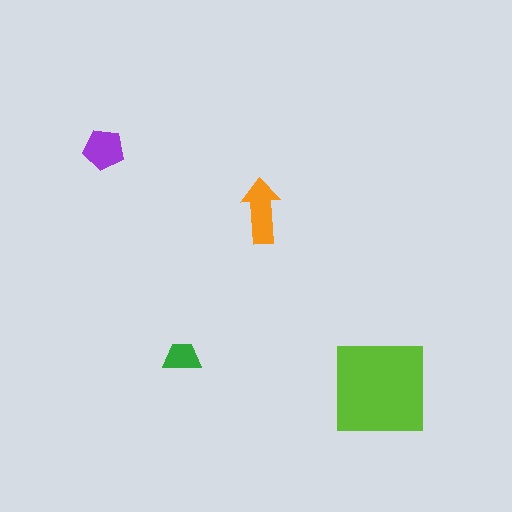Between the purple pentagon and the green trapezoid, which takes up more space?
The purple pentagon.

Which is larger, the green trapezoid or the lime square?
The lime square.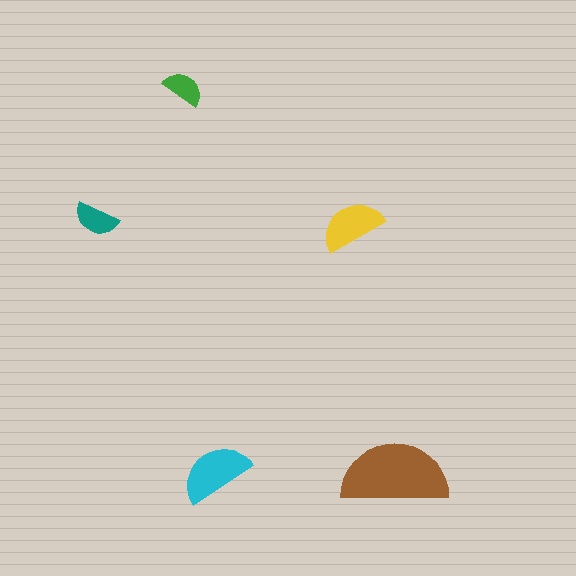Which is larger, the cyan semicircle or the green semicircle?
The cyan one.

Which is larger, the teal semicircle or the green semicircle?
The teal one.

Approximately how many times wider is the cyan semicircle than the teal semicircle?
About 1.5 times wider.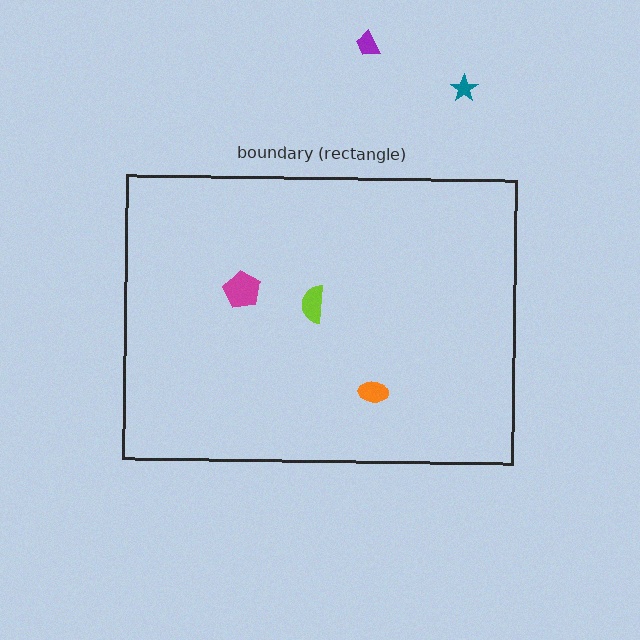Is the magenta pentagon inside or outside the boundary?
Inside.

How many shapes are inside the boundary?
3 inside, 2 outside.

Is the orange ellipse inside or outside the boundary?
Inside.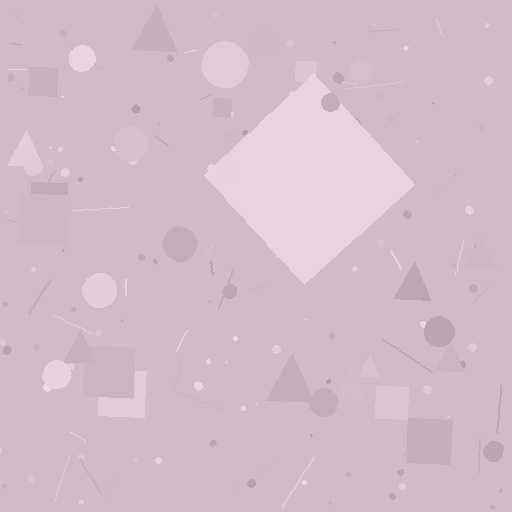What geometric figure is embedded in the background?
A diamond is embedded in the background.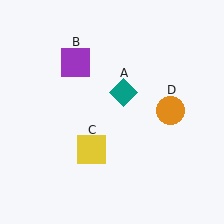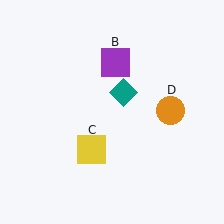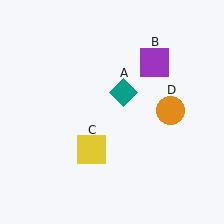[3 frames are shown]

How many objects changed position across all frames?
1 object changed position: purple square (object B).